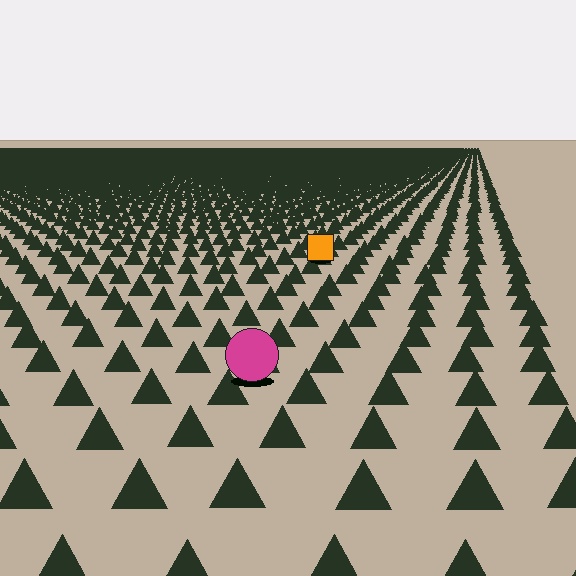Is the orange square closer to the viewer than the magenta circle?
No. The magenta circle is closer — you can tell from the texture gradient: the ground texture is coarser near it.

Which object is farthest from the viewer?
The orange square is farthest from the viewer. It appears smaller and the ground texture around it is denser.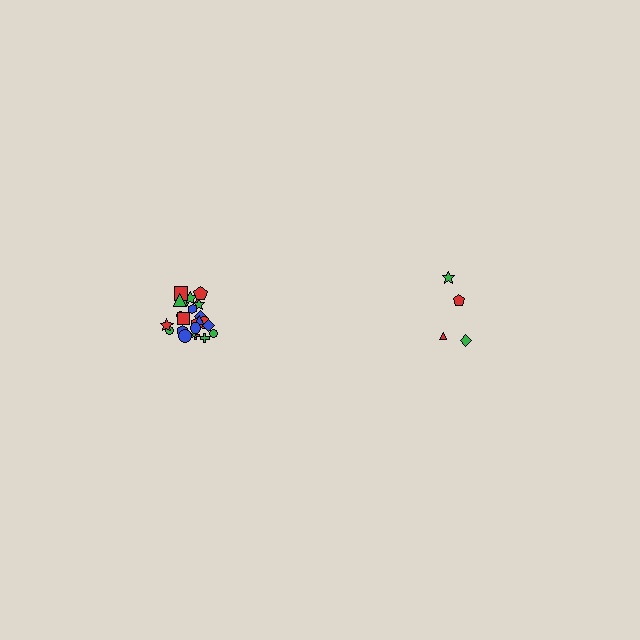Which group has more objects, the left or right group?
The left group.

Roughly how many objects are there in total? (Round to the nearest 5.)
Roughly 30 objects in total.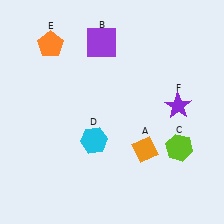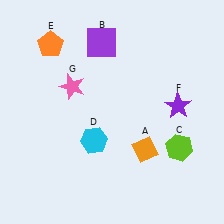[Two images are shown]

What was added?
A pink star (G) was added in Image 2.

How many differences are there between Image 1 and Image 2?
There is 1 difference between the two images.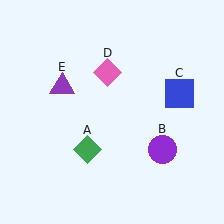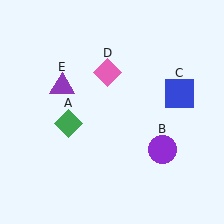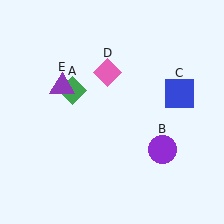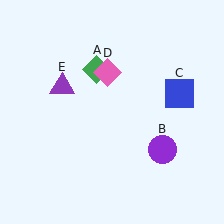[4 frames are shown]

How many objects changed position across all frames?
1 object changed position: green diamond (object A).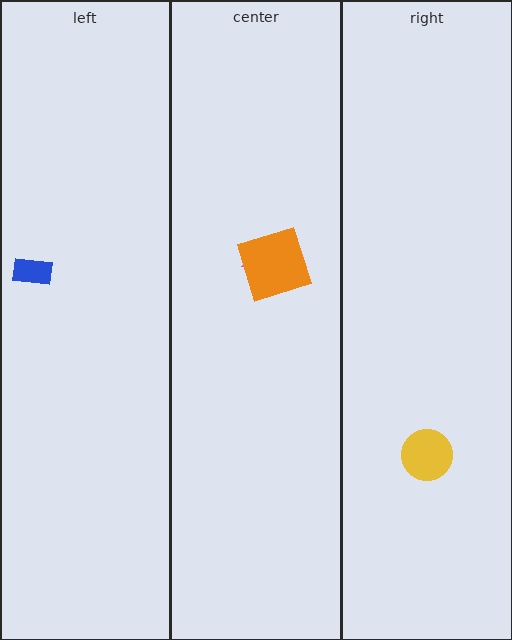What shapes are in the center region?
The pink trapezoid, the orange square.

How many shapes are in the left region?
1.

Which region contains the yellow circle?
The right region.